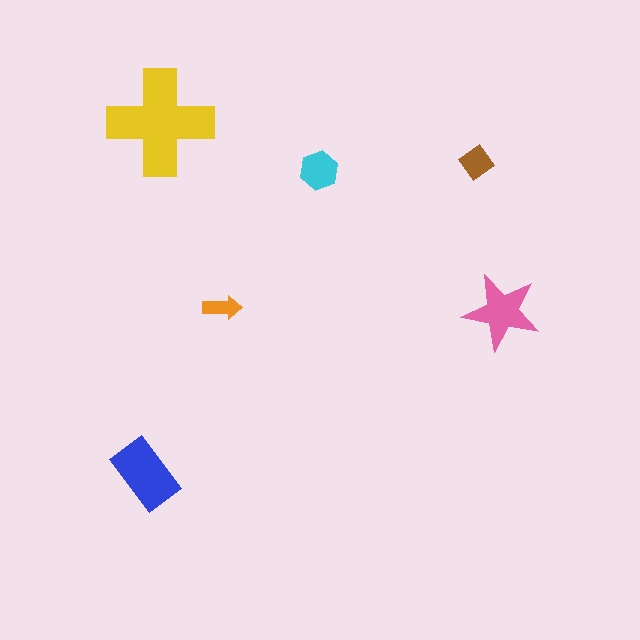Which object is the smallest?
The orange arrow.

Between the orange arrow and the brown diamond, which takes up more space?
The brown diamond.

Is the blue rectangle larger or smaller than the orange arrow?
Larger.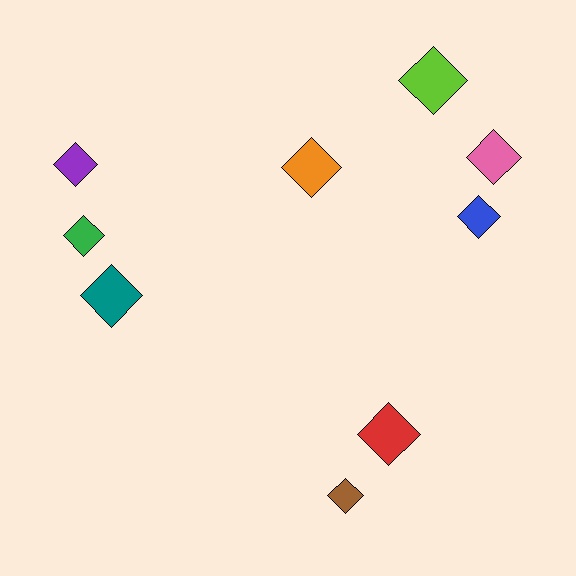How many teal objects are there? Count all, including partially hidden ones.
There is 1 teal object.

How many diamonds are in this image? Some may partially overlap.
There are 9 diamonds.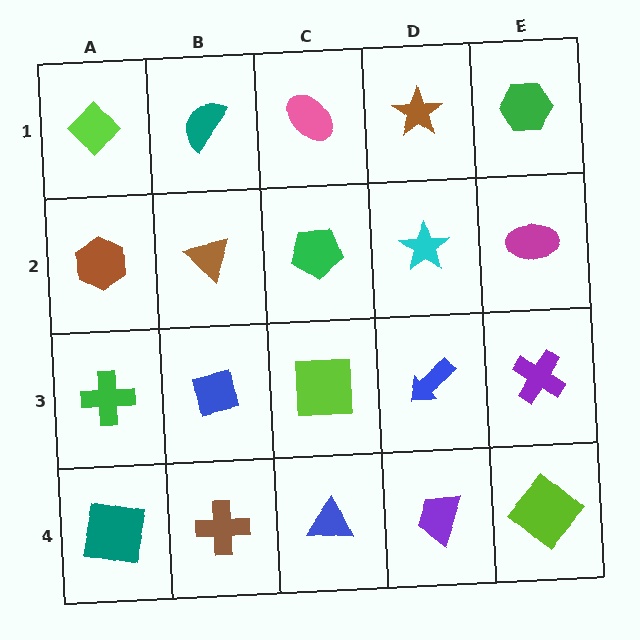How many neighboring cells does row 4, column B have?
3.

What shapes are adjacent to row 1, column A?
A brown hexagon (row 2, column A), a teal semicircle (row 1, column B).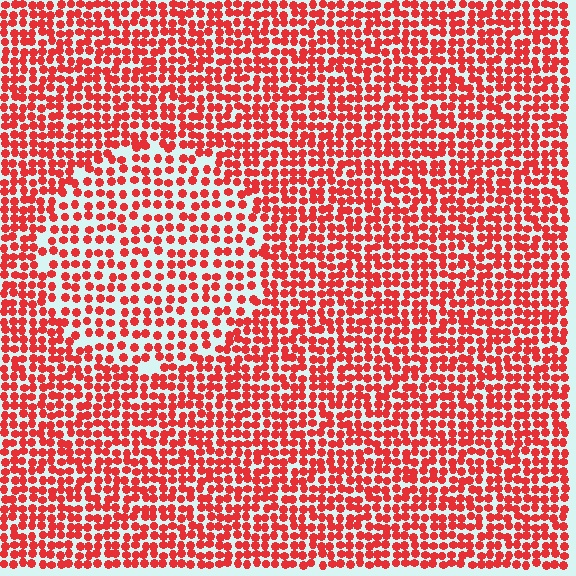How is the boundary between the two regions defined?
The boundary is defined by a change in element density (approximately 1.6x ratio). All elements are the same color, size, and shape.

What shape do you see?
I see a circle.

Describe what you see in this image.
The image contains small red elements arranged at two different densities. A circle-shaped region is visible where the elements are less densely packed than the surrounding area.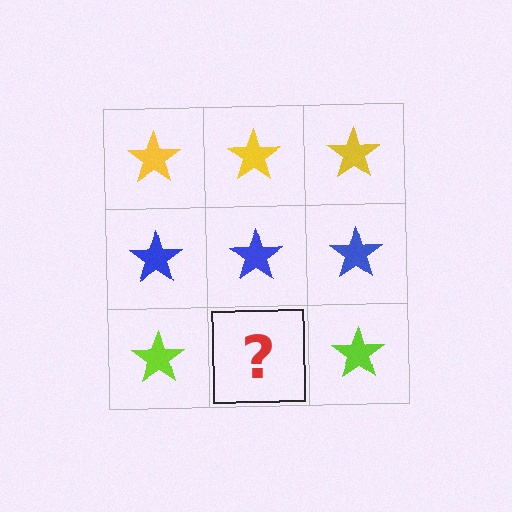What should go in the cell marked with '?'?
The missing cell should contain a lime star.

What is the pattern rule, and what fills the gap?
The rule is that each row has a consistent color. The gap should be filled with a lime star.